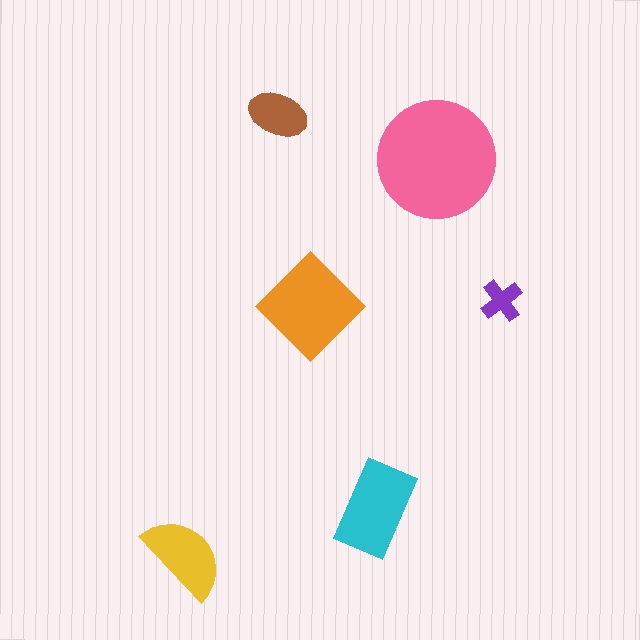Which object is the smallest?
The purple cross.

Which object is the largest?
The pink circle.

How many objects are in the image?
There are 6 objects in the image.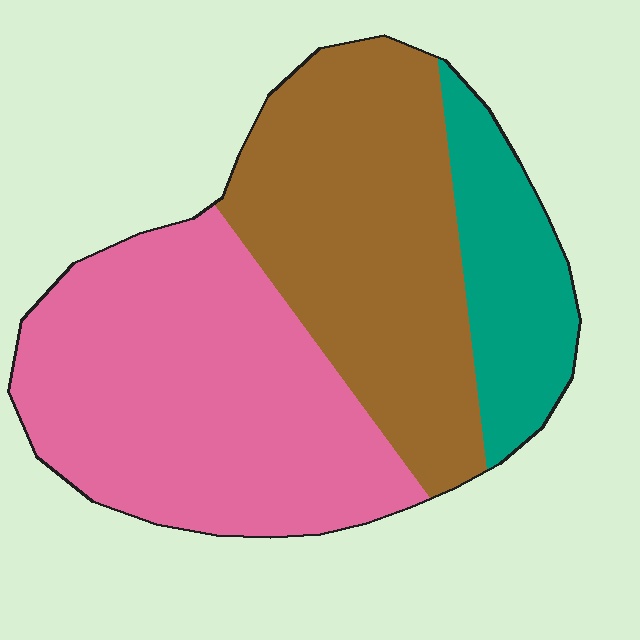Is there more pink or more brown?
Pink.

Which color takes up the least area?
Teal, at roughly 15%.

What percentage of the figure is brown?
Brown takes up between a quarter and a half of the figure.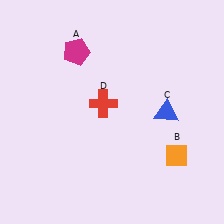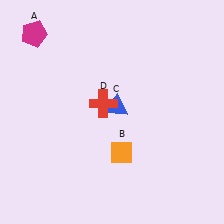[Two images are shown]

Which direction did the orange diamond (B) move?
The orange diamond (B) moved left.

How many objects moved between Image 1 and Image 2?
3 objects moved between the two images.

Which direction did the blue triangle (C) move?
The blue triangle (C) moved left.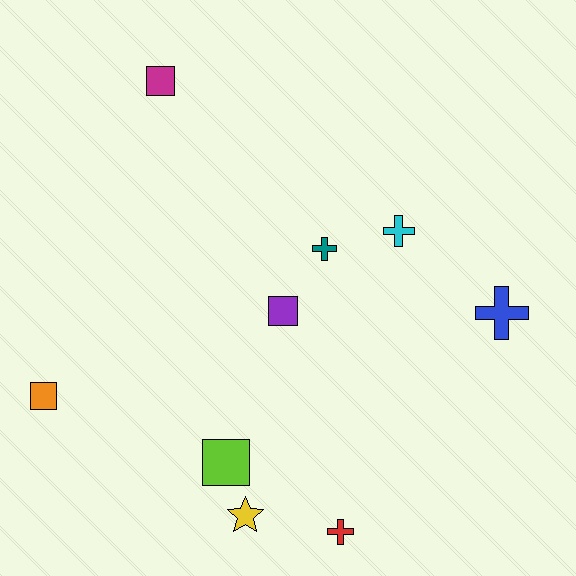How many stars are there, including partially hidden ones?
There is 1 star.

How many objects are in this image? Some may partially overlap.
There are 9 objects.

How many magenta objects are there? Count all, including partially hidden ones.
There is 1 magenta object.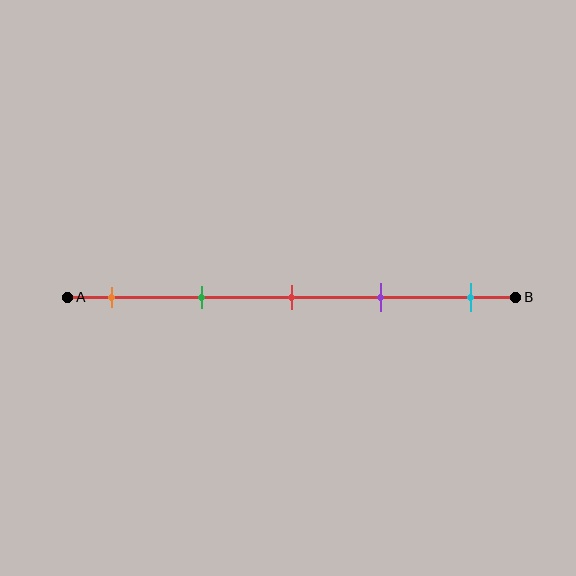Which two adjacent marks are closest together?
The red and purple marks are the closest adjacent pair.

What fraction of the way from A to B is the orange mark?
The orange mark is approximately 10% (0.1) of the way from A to B.